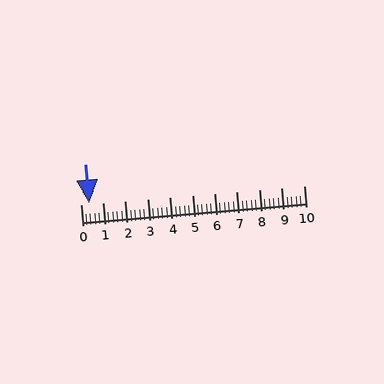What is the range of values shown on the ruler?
The ruler shows values from 0 to 10.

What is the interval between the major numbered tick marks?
The major tick marks are spaced 1 units apart.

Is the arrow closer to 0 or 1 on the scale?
The arrow is closer to 0.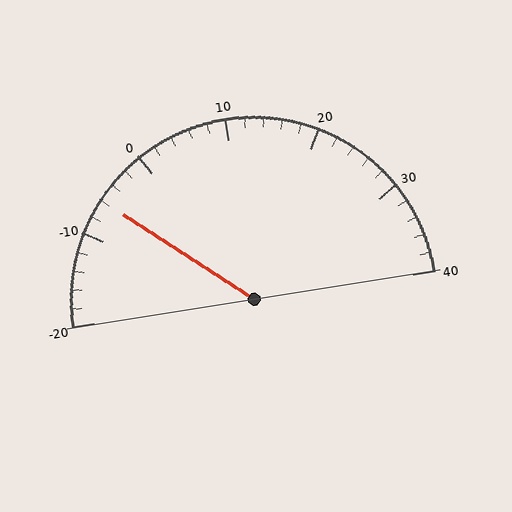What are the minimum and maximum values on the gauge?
The gauge ranges from -20 to 40.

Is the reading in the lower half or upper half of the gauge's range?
The reading is in the lower half of the range (-20 to 40).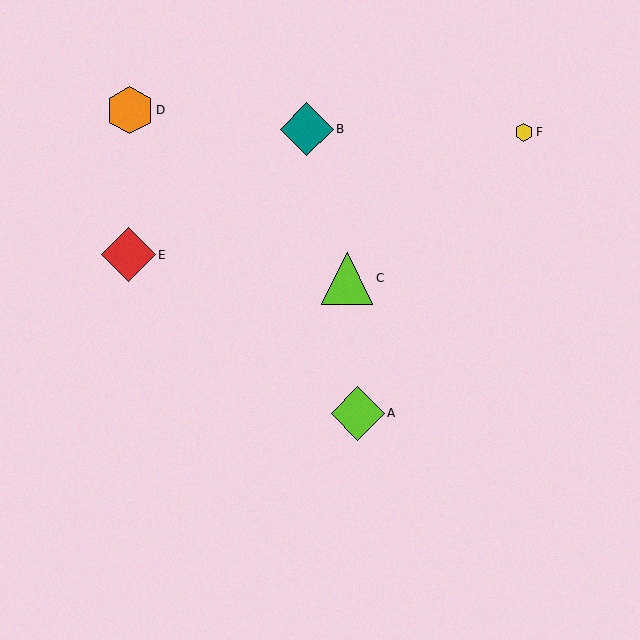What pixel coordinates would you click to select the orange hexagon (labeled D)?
Click at (130, 110) to select the orange hexagon D.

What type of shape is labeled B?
Shape B is a teal diamond.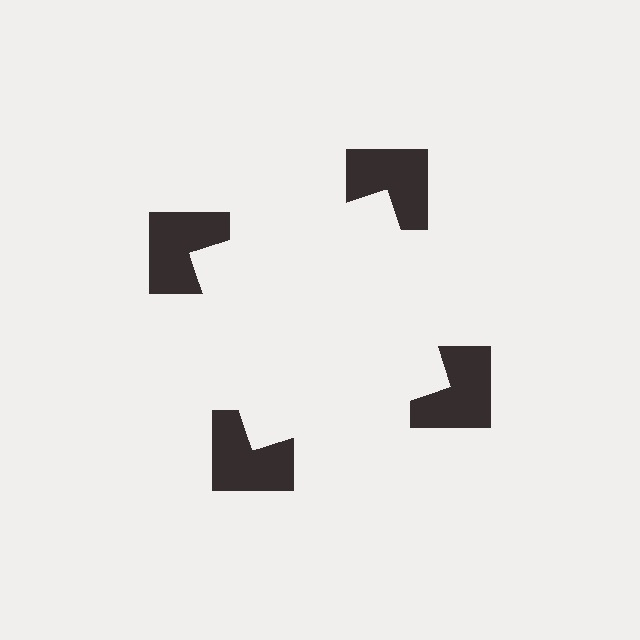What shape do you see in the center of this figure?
An illusory square — its edges are inferred from the aligned wedge cuts in the notched squares, not physically drawn.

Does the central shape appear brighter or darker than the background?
It typically appears slightly brighter than the background, even though no actual brightness change is drawn.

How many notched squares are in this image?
There are 4 — one at each vertex of the illusory square.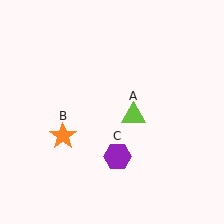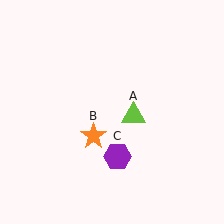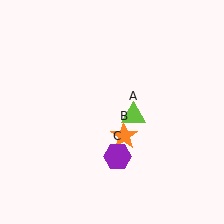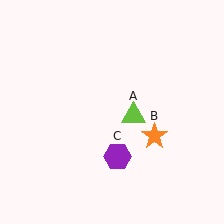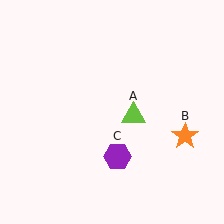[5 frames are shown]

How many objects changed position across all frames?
1 object changed position: orange star (object B).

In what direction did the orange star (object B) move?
The orange star (object B) moved right.